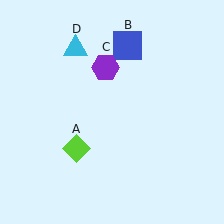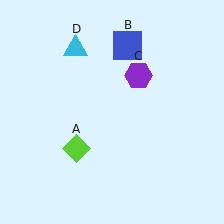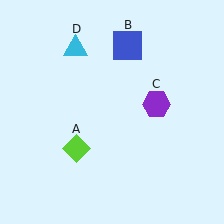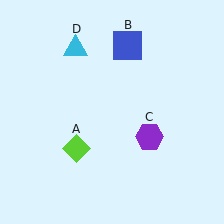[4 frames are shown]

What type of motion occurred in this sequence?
The purple hexagon (object C) rotated clockwise around the center of the scene.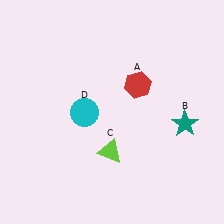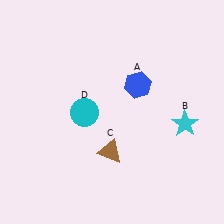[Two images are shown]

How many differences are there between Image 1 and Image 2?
There are 3 differences between the two images.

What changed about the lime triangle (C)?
In Image 1, C is lime. In Image 2, it changed to brown.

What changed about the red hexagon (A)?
In Image 1, A is red. In Image 2, it changed to blue.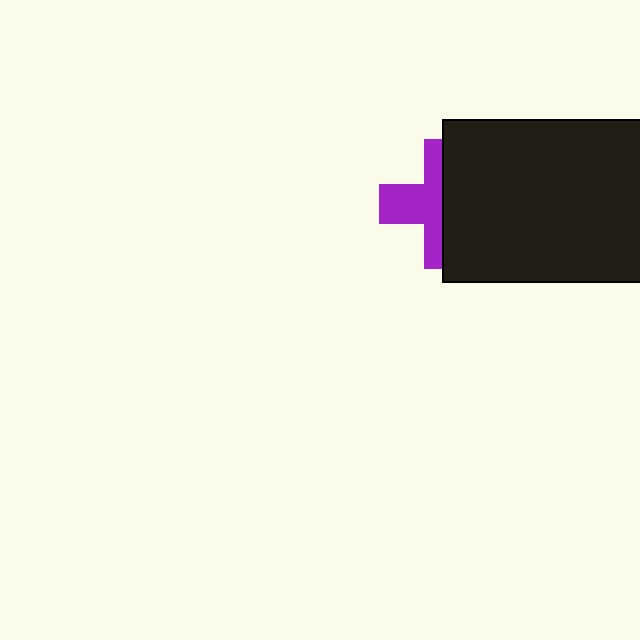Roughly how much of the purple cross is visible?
About half of it is visible (roughly 47%).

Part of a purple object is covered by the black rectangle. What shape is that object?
It is a cross.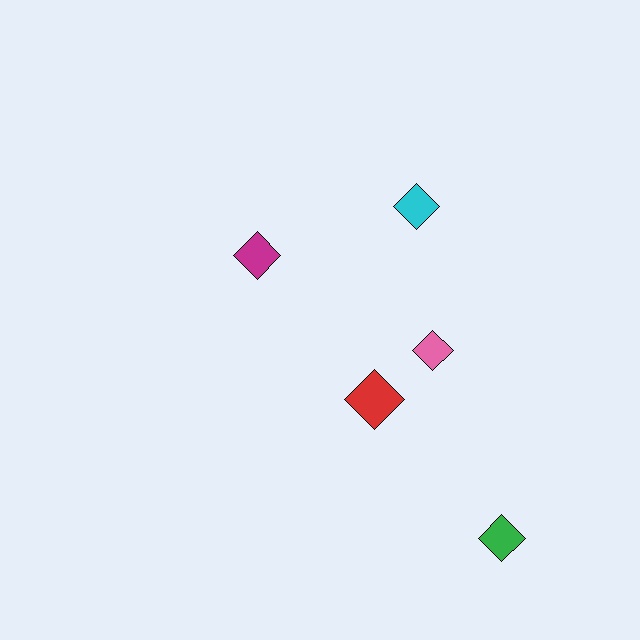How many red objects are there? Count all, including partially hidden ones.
There is 1 red object.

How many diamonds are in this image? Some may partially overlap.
There are 5 diamonds.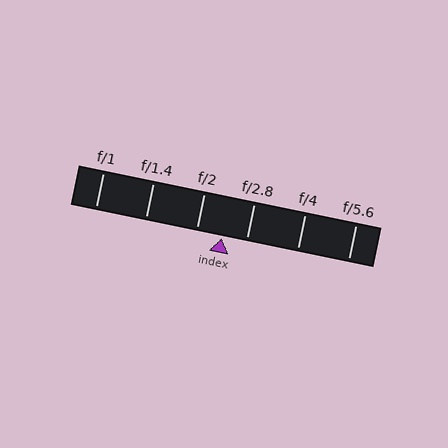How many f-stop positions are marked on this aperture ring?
There are 6 f-stop positions marked.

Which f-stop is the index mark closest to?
The index mark is closest to f/2.8.